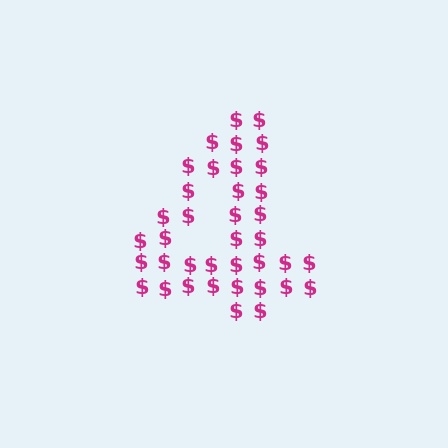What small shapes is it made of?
It is made of small dollar signs.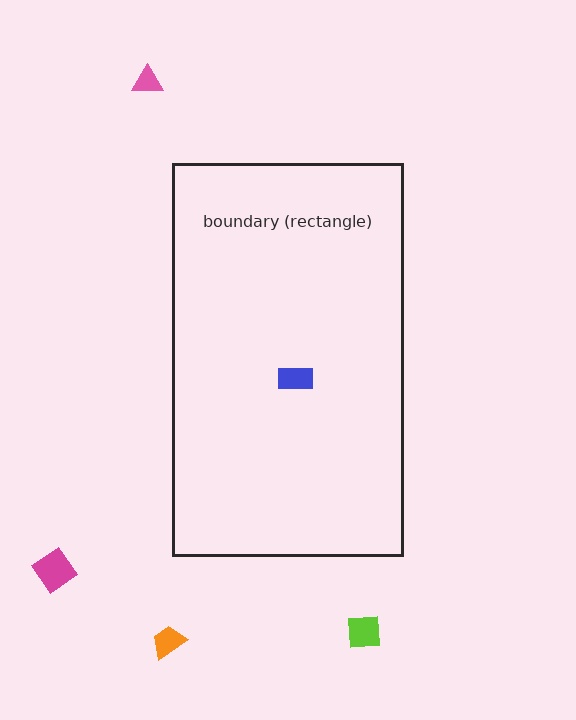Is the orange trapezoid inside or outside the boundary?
Outside.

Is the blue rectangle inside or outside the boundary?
Inside.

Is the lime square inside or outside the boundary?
Outside.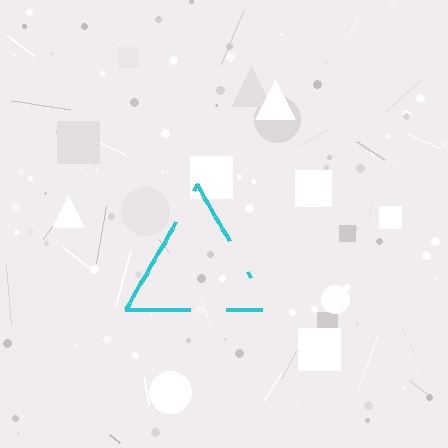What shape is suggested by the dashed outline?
The dashed outline suggests a triangle.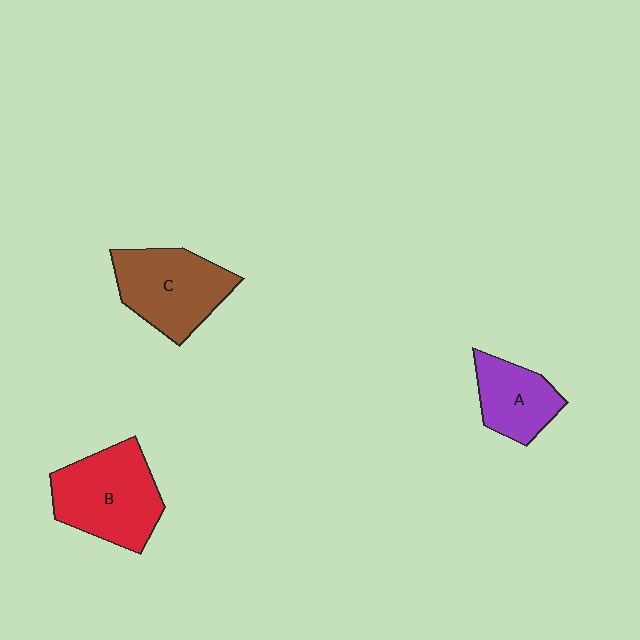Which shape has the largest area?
Shape B (red).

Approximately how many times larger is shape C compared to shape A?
Approximately 1.5 times.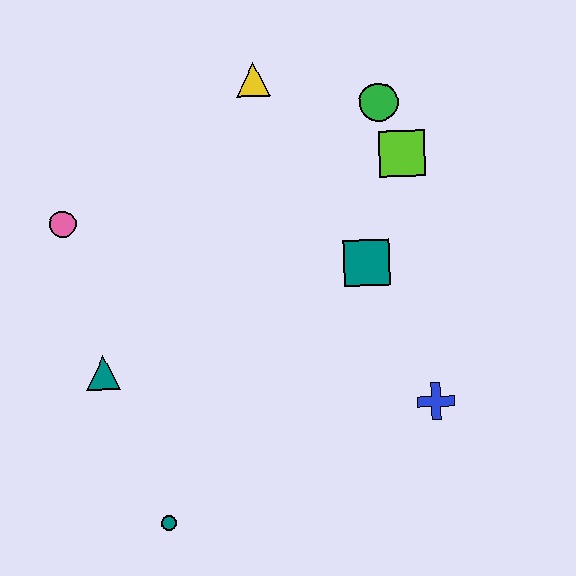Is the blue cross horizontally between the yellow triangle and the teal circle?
No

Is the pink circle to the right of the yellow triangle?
No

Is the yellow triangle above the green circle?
Yes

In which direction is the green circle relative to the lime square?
The green circle is above the lime square.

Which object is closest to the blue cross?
The teal square is closest to the blue cross.